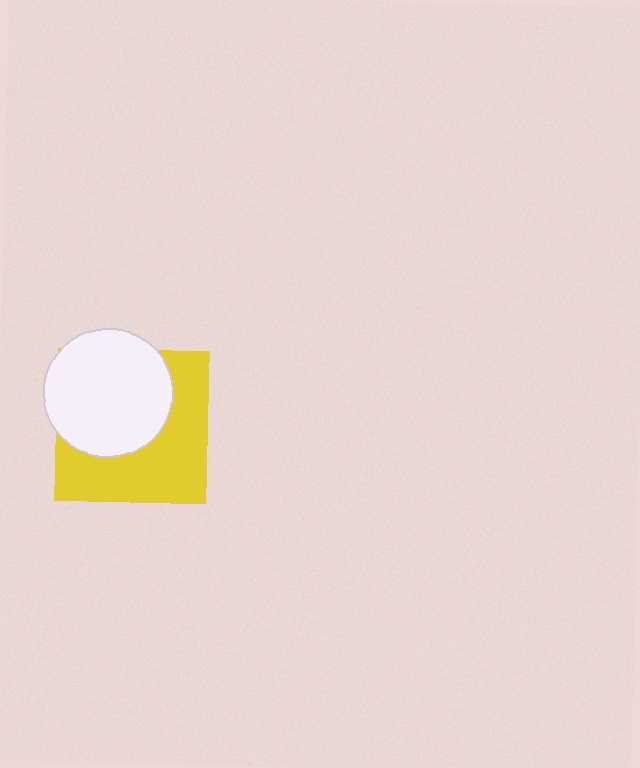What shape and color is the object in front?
The object in front is a white circle.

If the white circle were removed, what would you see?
You would see the complete yellow square.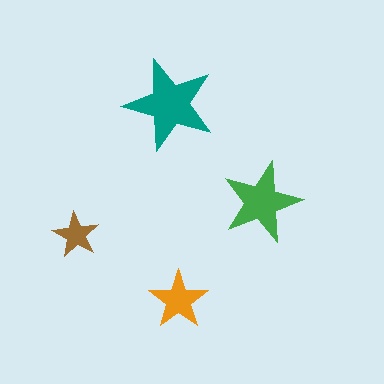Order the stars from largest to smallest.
the teal one, the green one, the orange one, the brown one.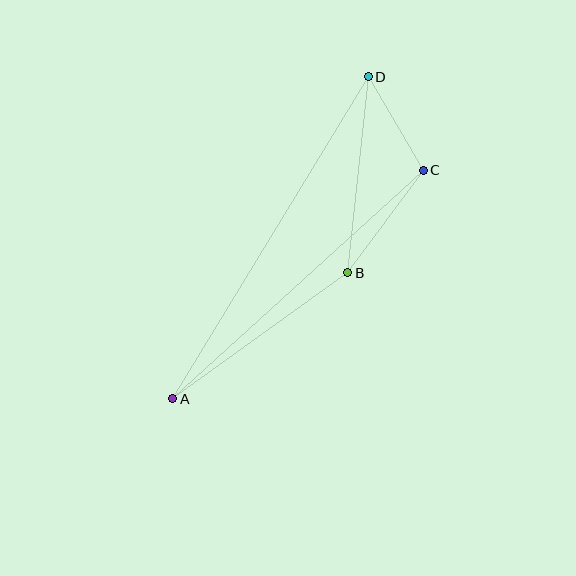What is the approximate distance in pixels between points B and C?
The distance between B and C is approximately 127 pixels.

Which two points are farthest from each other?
Points A and D are farthest from each other.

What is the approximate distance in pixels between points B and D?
The distance between B and D is approximately 197 pixels.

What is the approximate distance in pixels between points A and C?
The distance between A and C is approximately 339 pixels.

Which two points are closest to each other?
Points C and D are closest to each other.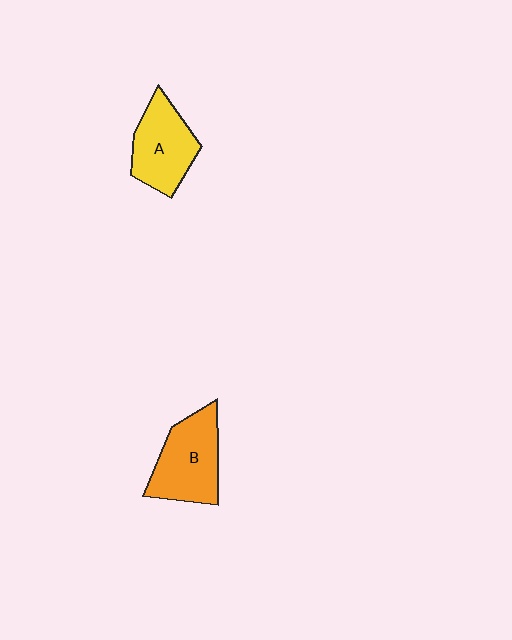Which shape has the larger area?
Shape B (orange).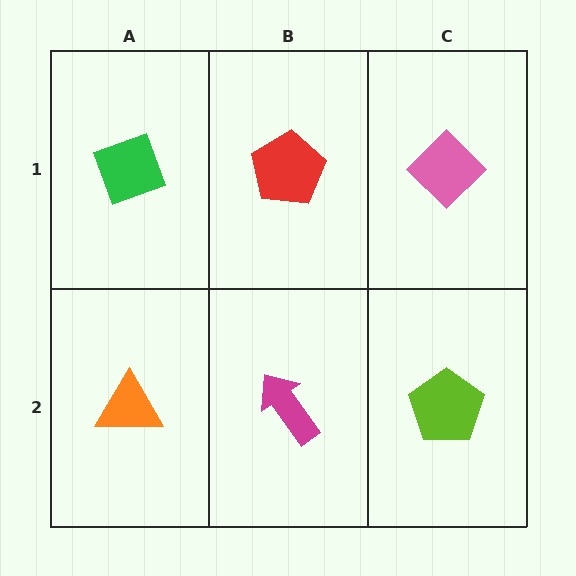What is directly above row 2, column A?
A green diamond.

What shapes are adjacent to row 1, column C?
A lime pentagon (row 2, column C), a red pentagon (row 1, column B).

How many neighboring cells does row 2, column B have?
3.